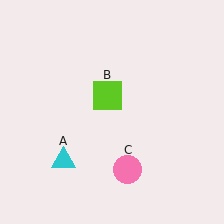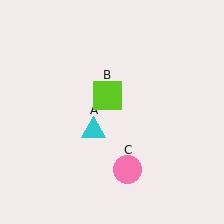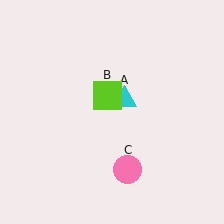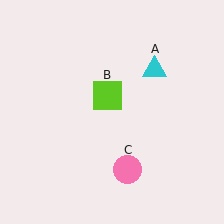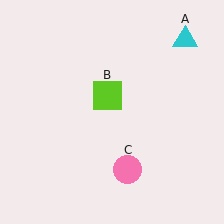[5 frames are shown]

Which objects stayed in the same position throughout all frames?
Lime square (object B) and pink circle (object C) remained stationary.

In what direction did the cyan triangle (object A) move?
The cyan triangle (object A) moved up and to the right.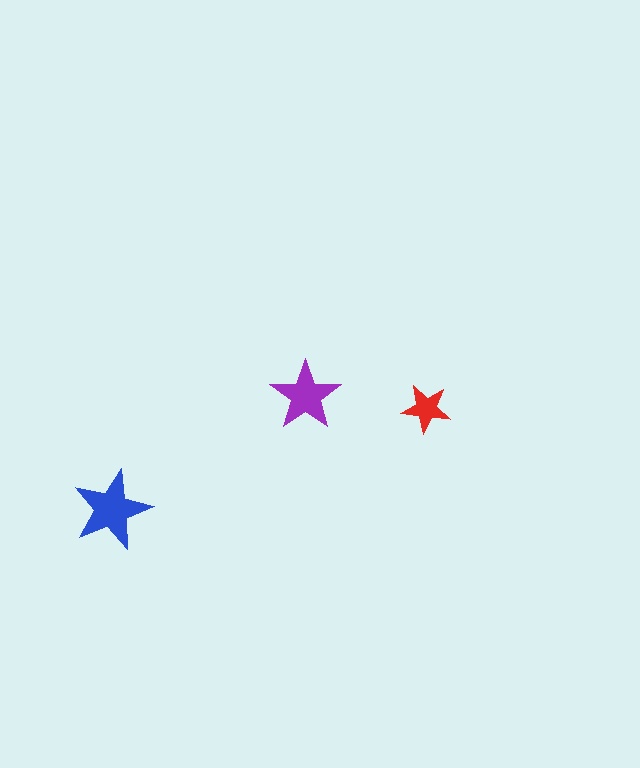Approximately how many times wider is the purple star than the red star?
About 1.5 times wider.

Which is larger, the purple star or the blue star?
The blue one.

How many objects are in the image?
There are 3 objects in the image.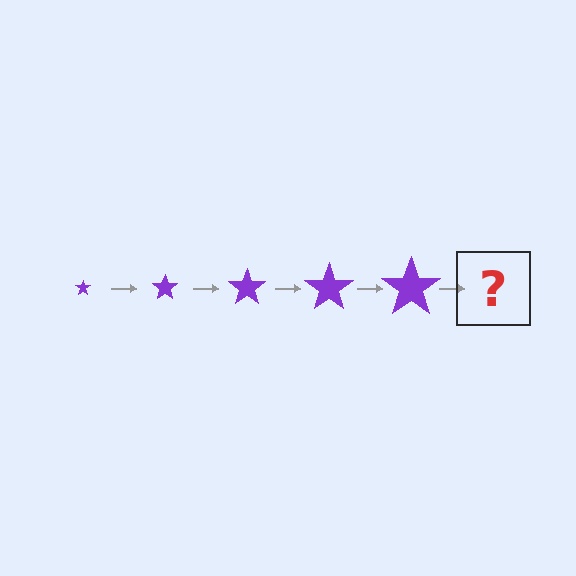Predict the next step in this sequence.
The next step is a purple star, larger than the previous one.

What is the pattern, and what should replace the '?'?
The pattern is that the star gets progressively larger each step. The '?' should be a purple star, larger than the previous one.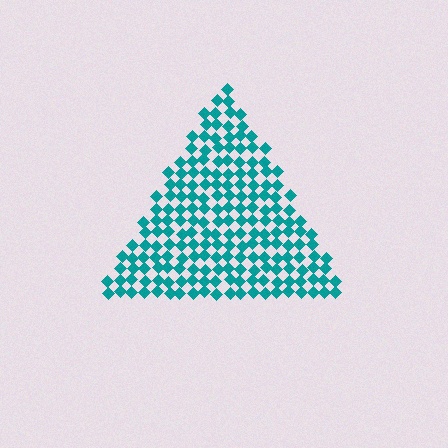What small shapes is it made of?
It is made of small diamonds.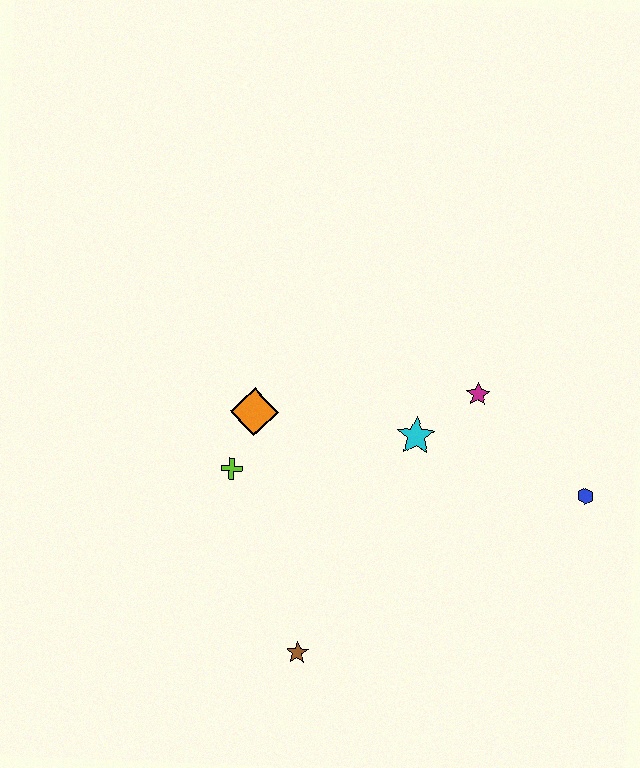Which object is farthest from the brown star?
The blue hexagon is farthest from the brown star.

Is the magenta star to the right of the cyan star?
Yes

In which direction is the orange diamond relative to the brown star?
The orange diamond is above the brown star.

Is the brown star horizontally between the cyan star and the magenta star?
No